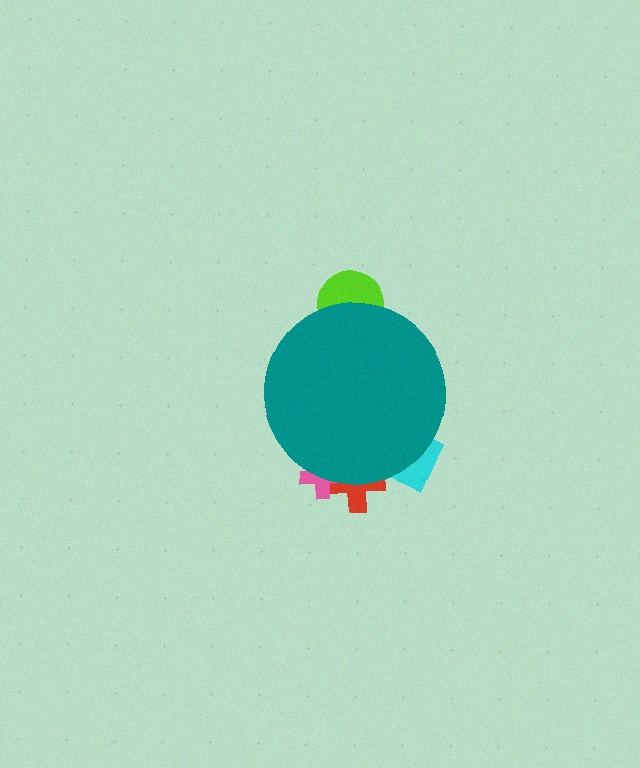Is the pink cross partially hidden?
Yes, the pink cross is partially hidden behind the teal circle.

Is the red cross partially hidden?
Yes, the red cross is partially hidden behind the teal circle.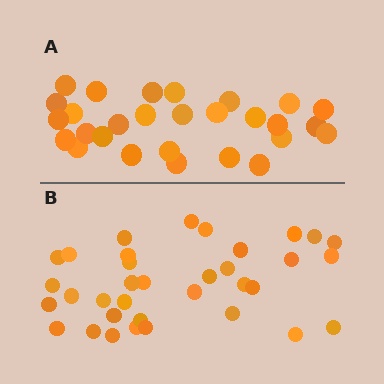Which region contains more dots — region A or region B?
Region B (the bottom region) has more dots.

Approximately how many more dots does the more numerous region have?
Region B has roughly 8 or so more dots than region A.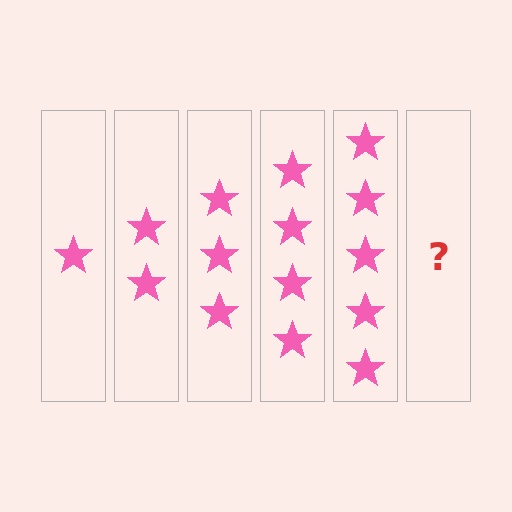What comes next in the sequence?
The next element should be 6 stars.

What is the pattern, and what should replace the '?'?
The pattern is that each step adds one more star. The '?' should be 6 stars.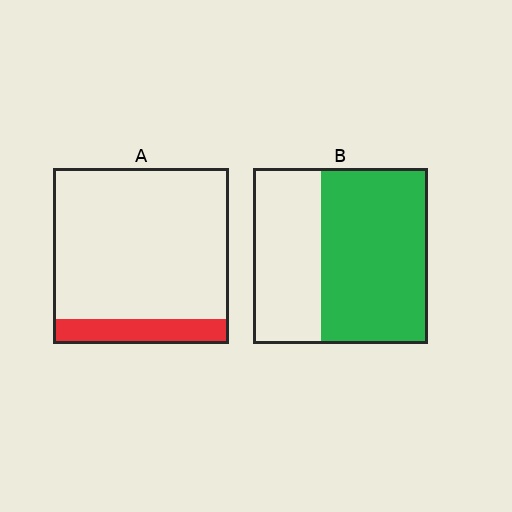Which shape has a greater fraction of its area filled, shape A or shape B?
Shape B.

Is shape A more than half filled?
No.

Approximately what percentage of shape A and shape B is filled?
A is approximately 15% and B is approximately 60%.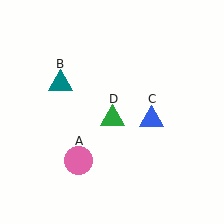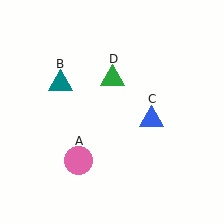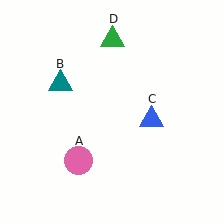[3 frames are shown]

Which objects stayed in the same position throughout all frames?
Pink circle (object A) and teal triangle (object B) and blue triangle (object C) remained stationary.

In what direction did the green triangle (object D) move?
The green triangle (object D) moved up.